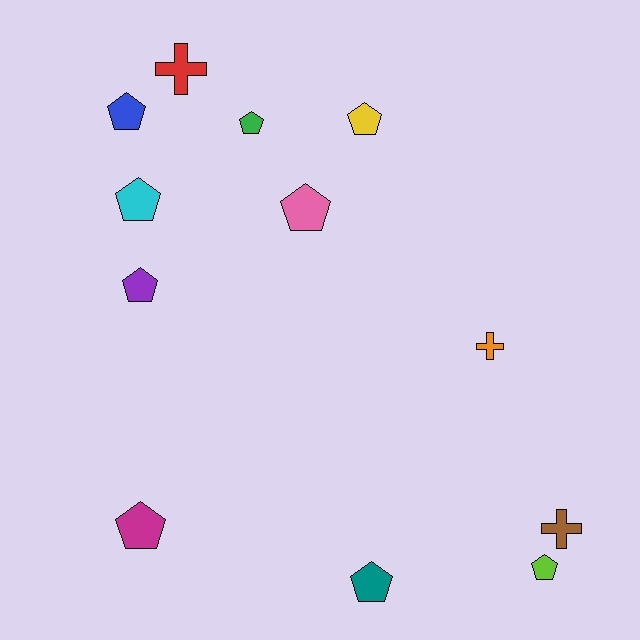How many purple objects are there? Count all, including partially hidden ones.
There is 1 purple object.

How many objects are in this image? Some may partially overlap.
There are 12 objects.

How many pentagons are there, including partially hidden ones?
There are 9 pentagons.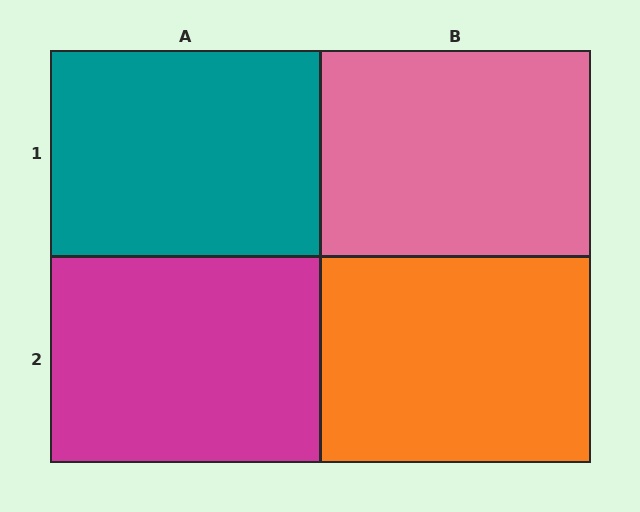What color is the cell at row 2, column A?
Magenta.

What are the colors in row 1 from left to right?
Teal, pink.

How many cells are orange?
1 cell is orange.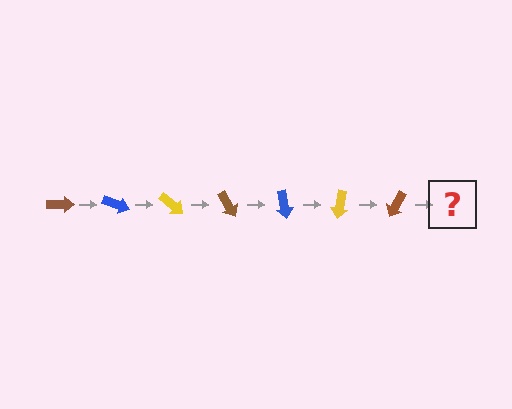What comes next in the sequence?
The next element should be a blue arrow, rotated 140 degrees from the start.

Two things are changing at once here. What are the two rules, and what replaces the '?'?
The two rules are that it rotates 20 degrees each step and the color cycles through brown, blue, and yellow. The '?' should be a blue arrow, rotated 140 degrees from the start.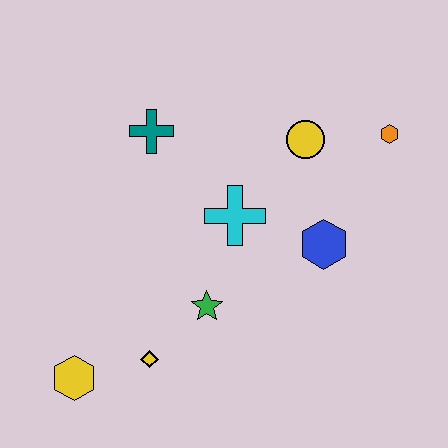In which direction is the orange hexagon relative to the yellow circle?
The orange hexagon is to the right of the yellow circle.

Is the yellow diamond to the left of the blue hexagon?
Yes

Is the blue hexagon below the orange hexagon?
Yes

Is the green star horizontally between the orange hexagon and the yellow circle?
No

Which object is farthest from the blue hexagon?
The yellow hexagon is farthest from the blue hexagon.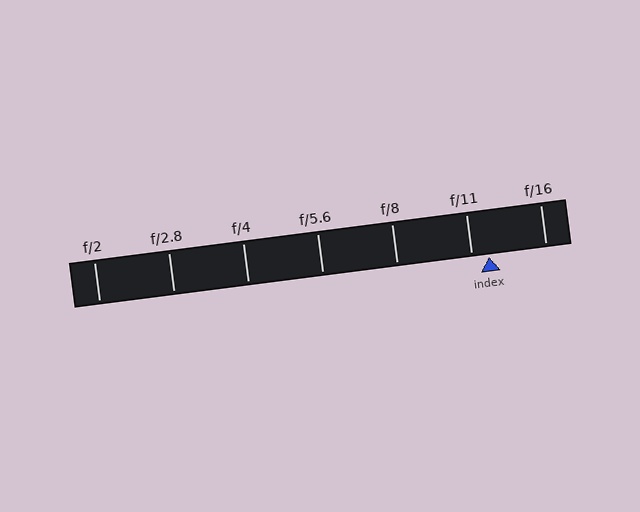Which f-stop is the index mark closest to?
The index mark is closest to f/11.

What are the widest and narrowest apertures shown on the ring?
The widest aperture shown is f/2 and the narrowest is f/16.